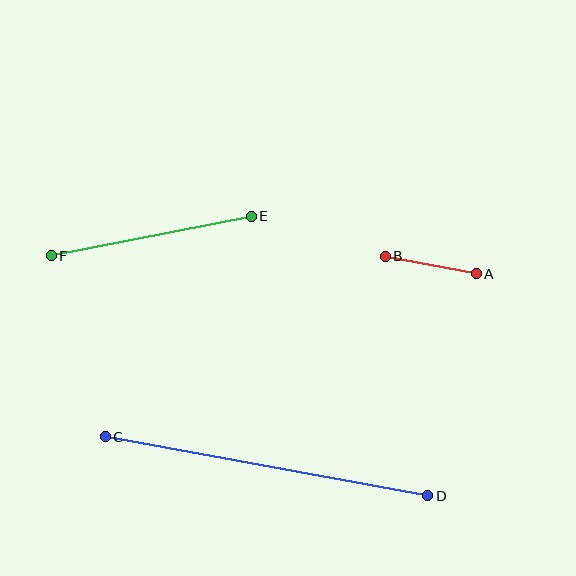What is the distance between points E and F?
The distance is approximately 204 pixels.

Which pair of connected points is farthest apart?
Points C and D are farthest apart.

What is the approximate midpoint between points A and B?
The midpoint is at approximately (431, 265) pixels.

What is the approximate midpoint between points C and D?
The midpoint is at approximately (267, 466) pixels.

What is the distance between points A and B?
The distance is approximately 92 pixels.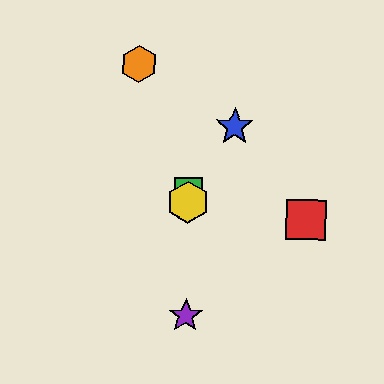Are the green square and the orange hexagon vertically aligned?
No, the green square is at x≈188 and the orange hexagon is at x≈139.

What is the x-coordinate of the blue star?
The blue star is at x≈235.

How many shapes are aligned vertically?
3 shapes (the green square, the yellow hexagon, the purple star) are aligned vertically.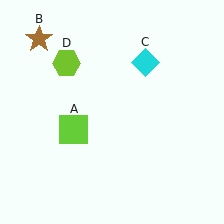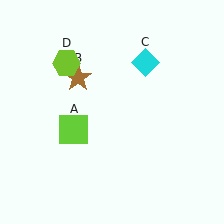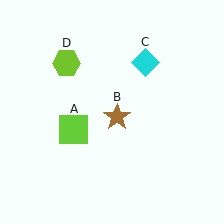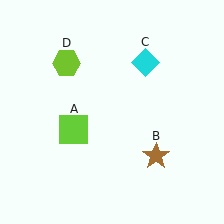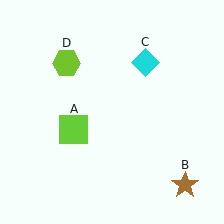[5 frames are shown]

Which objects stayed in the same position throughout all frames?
Lime square (object A) and cyan diamond (object C) and lime hexagon (object D) remained stationary.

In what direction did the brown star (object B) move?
The brown star (object B) moved down and to the right.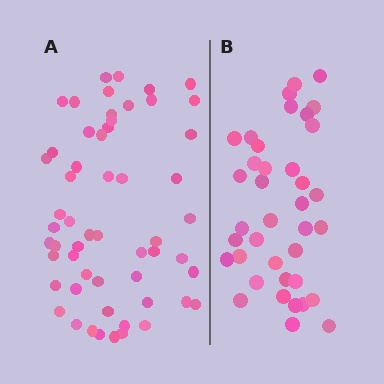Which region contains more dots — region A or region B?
Region A (the left region) has more dots.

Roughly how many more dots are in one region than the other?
Region A has approximately 20 more dots than region B.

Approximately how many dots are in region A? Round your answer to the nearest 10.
About 60 dots. (The exact count is 56, which rounds to 60.)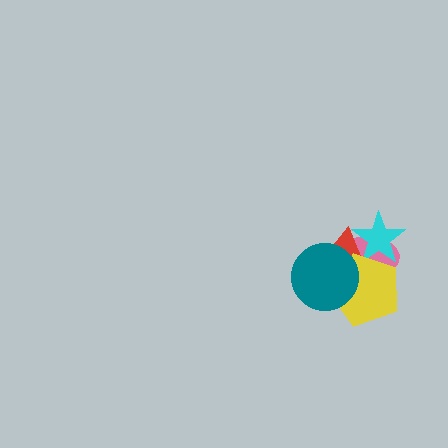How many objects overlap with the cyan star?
3 objects overlap with the cyan star.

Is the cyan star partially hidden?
Yes, it is partially covered by another shape.